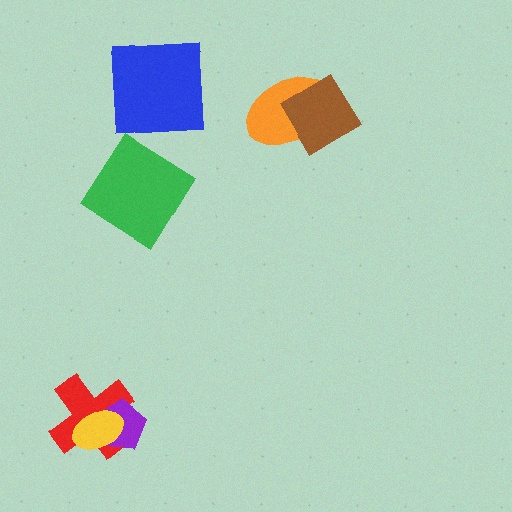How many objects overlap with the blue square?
0 objects overlap with the blue square.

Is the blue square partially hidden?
No, no other shape covers it.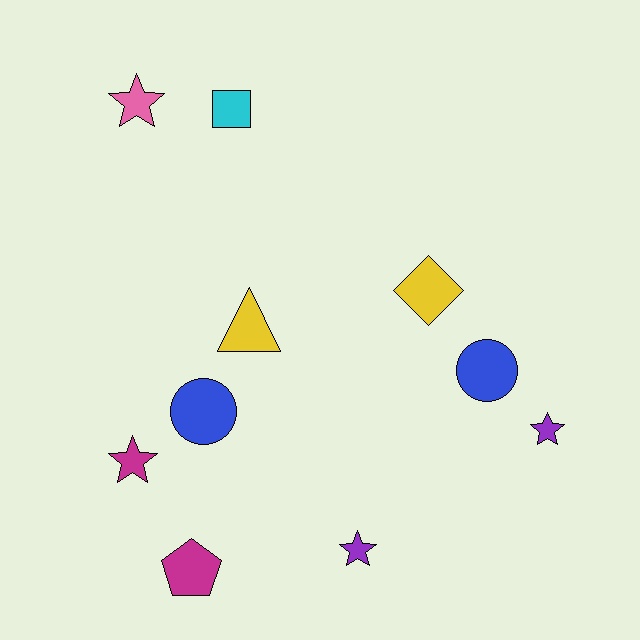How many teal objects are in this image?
There are no teal objects.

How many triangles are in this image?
There is 1 triangle.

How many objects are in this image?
There are 10 objects.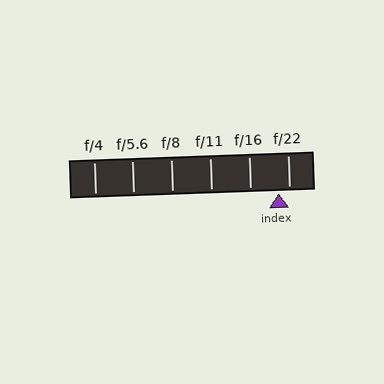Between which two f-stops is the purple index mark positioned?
The index mark is between f/16 and f/22.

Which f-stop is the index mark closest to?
The index mark is closest to f/22.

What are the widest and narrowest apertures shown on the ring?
The widest aperture shown is f/4 and the narrowest is f/22.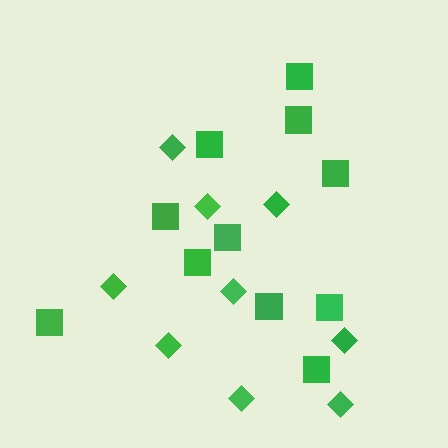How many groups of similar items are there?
There are 2 groups: one group of squares (11) and one group of diamonds (9).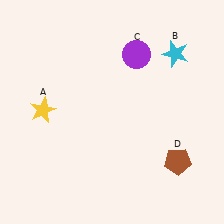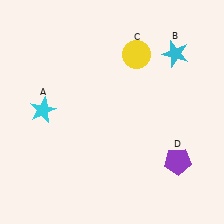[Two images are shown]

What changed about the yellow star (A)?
In Image 1, A is yellow. In Image 2, it changed to cyan.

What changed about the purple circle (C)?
In Image 1, C is purple. In Image 2, it changed to yellow.